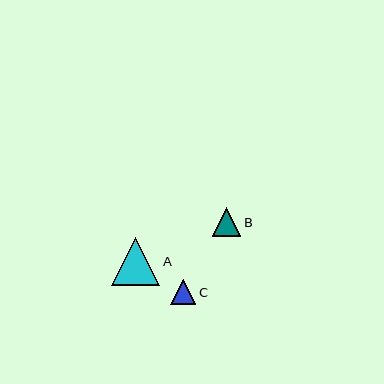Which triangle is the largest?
Triangle A is the largest with a size of approximately 48 pixels.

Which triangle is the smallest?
Triangle C is the smallest with a size of approximately 25 pixels.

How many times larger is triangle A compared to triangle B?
Triangle A is approximately 1.7 times the size of triangle B.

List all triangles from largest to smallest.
From largest to smallest: A, B, C.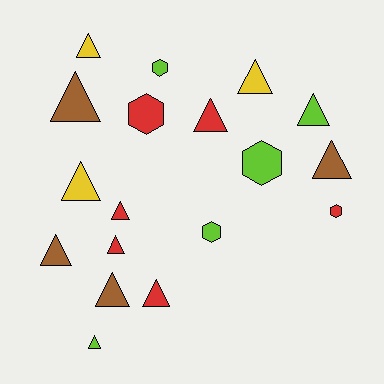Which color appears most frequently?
Red, with 6 objects.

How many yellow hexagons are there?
There are no yellow hexagons.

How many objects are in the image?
There are 18 objects.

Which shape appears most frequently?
Triangle, with 13 objects.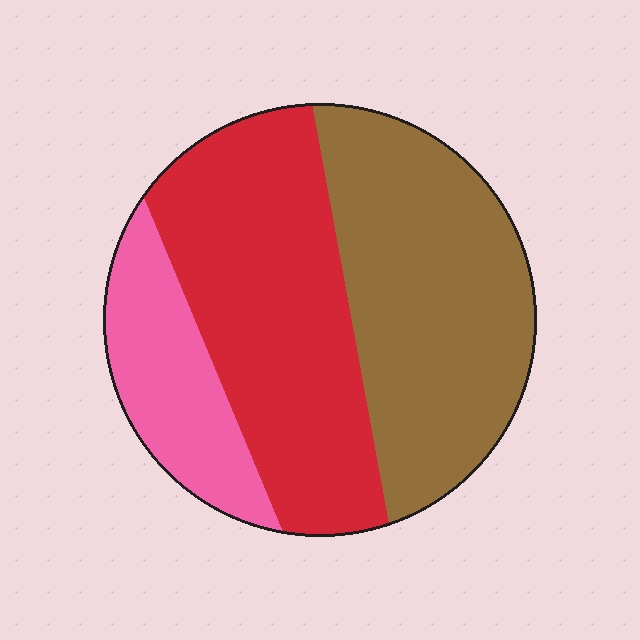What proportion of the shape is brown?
Brown covers about 40% of the shape.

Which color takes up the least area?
Pink, at roughly 20%.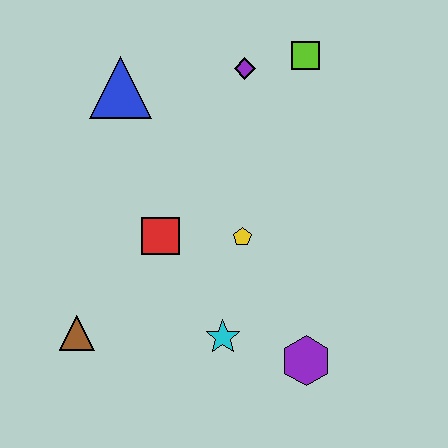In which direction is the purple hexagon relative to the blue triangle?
The purple hexagon is below the blue triangle.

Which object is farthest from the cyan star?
The lime square is farthest from the cyan star.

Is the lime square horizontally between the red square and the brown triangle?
No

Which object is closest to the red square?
The yellow pentagon is closest to the red square.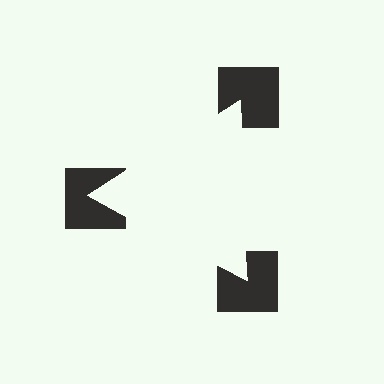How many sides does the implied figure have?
3 sides.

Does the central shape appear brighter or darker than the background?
It typically appears slightly brighter than the background, even though no actual brightness change is drawn.